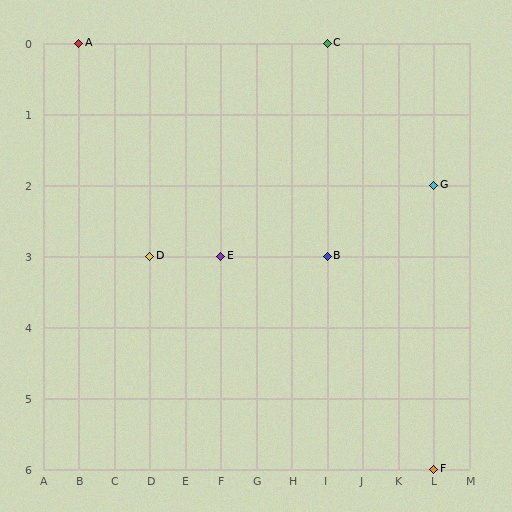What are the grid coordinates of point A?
Point A is at grid coordinates (B, 0).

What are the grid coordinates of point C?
Point C is at grid coordinates (I, 0).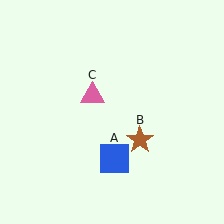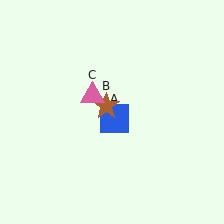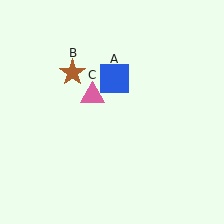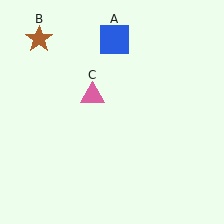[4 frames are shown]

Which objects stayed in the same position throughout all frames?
Pink triangle (object C) remained stationary.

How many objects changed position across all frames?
2 objects changed position: blue square (object A), brown star (object B).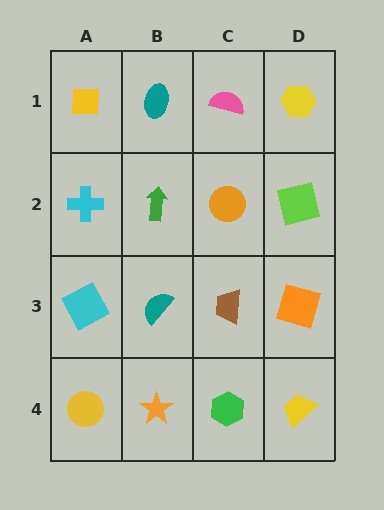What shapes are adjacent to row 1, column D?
A lime square (row 2, column D), a pink semicircle (row 1, column C).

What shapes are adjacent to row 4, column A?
A cyan square (row 3, column A), an orange star (row 4, column B).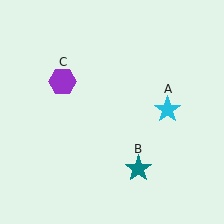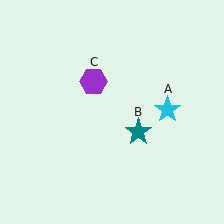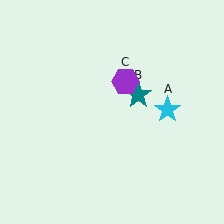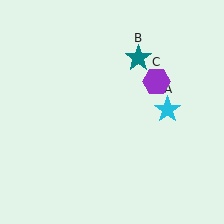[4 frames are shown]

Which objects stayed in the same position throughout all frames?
Cyan star (object A) remained stationary.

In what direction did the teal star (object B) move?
The teal star (object B) moved up.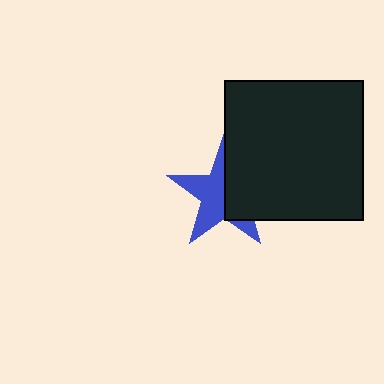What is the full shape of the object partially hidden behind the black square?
The partially hidden object is a blue star.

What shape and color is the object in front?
The object in front is a black square.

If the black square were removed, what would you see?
You would see the complete blue star.